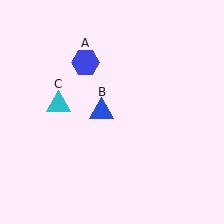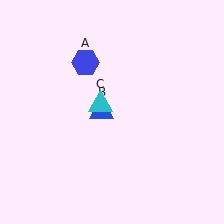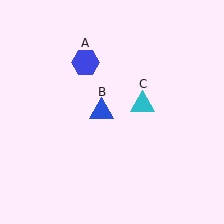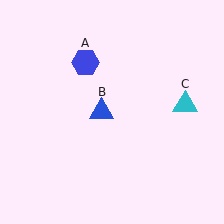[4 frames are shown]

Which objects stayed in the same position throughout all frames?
Blue hexagon (object A) and blue triangle (object B) remained stationary.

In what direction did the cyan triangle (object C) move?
The cyan triangle (object C) moved right.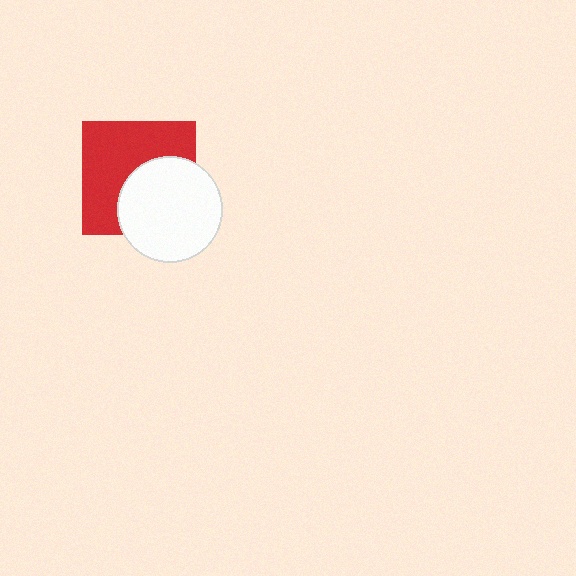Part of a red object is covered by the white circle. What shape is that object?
It is a square.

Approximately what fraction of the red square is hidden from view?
Roughly 43% of the red square is hidden behind the white circle.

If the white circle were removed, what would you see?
You would see the complete red square.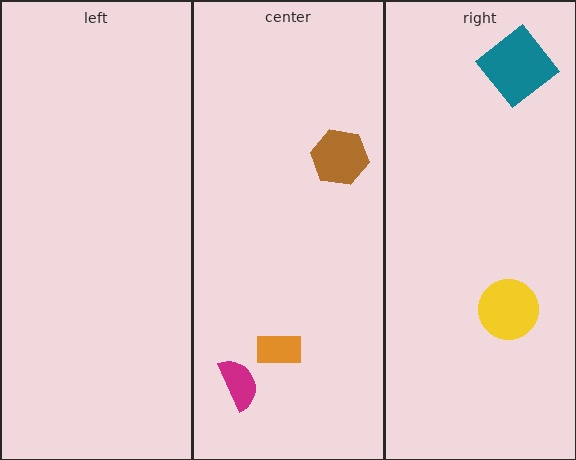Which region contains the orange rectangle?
The center region.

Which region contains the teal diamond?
The right region.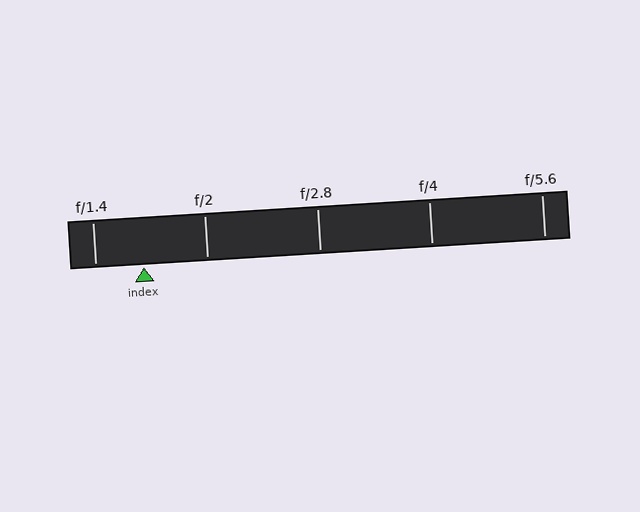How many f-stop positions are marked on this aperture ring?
There are 5 f-stop positions marked.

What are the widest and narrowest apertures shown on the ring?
The widest aperture shown is f/1.4 and the narrowest is f/5.6.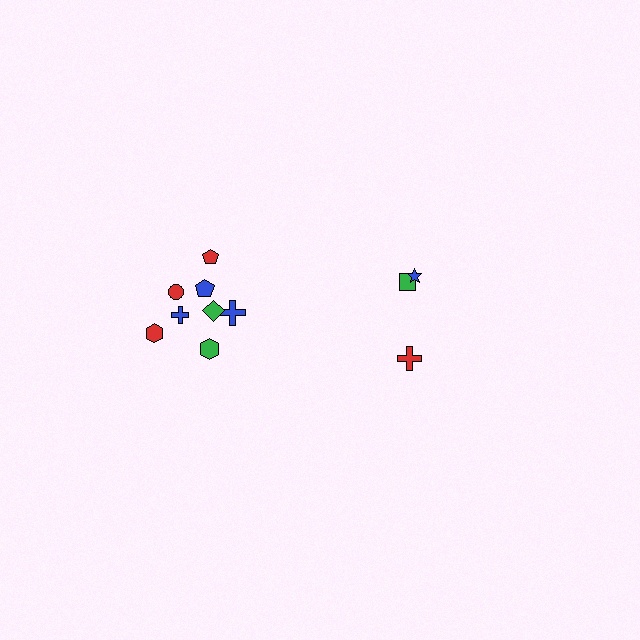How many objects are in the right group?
There are 3 objects.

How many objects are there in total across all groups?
There are 11 objects.